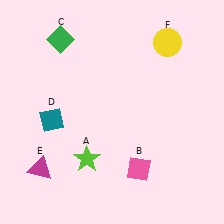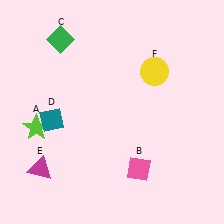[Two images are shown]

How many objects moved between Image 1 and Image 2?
2 objects moved between the two images.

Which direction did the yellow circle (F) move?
The yellow circle (F) moved down.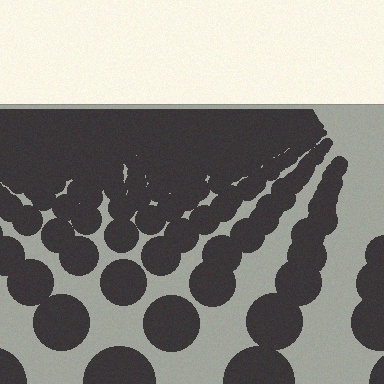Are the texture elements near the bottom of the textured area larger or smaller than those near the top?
Larger. Near the bottom, elements are closer to the viewer and appear at a bigger on-screen size.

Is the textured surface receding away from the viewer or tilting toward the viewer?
The surface is receding away from the viewer. Texture elements get smaller and denser toward the top.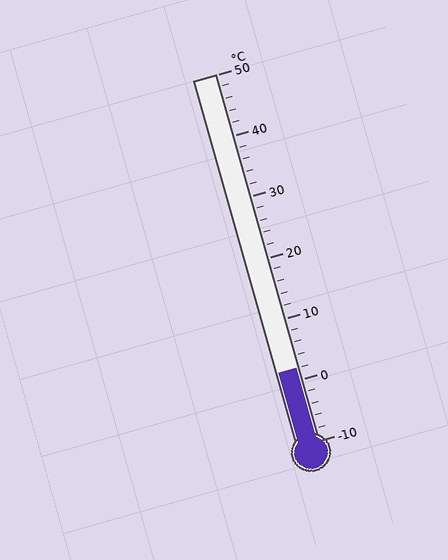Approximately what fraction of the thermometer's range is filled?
The thermometer is filled to approximately 20% of its range.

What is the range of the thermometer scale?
The thermometer scale ranges from -10°C to 50°C.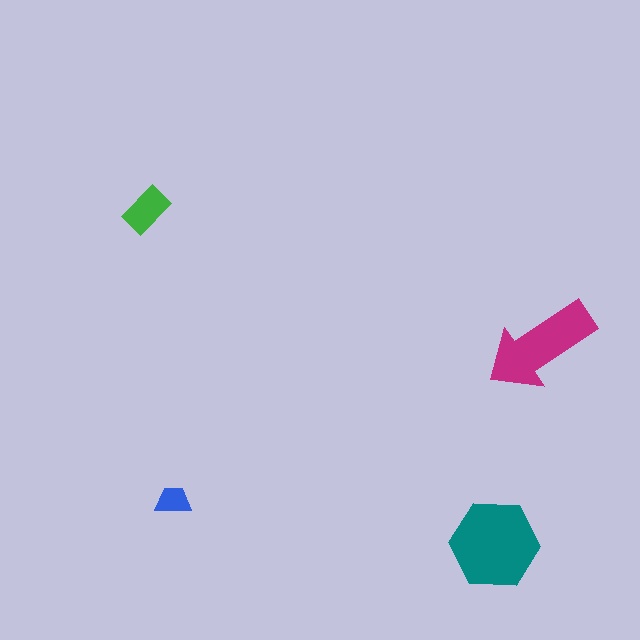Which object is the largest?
The teal hexagon.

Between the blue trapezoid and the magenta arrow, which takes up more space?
The magenta arrow.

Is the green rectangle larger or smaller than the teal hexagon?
Smaller.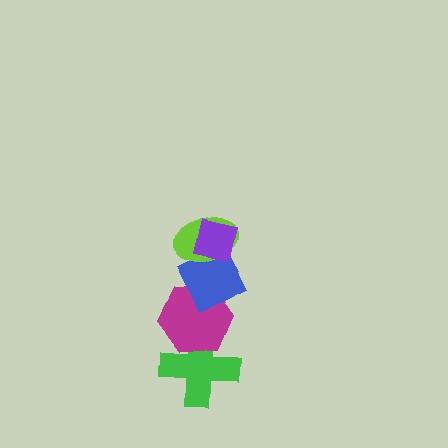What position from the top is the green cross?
The green cross is 5th from the top.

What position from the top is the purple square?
The purple square is 1st from the top.